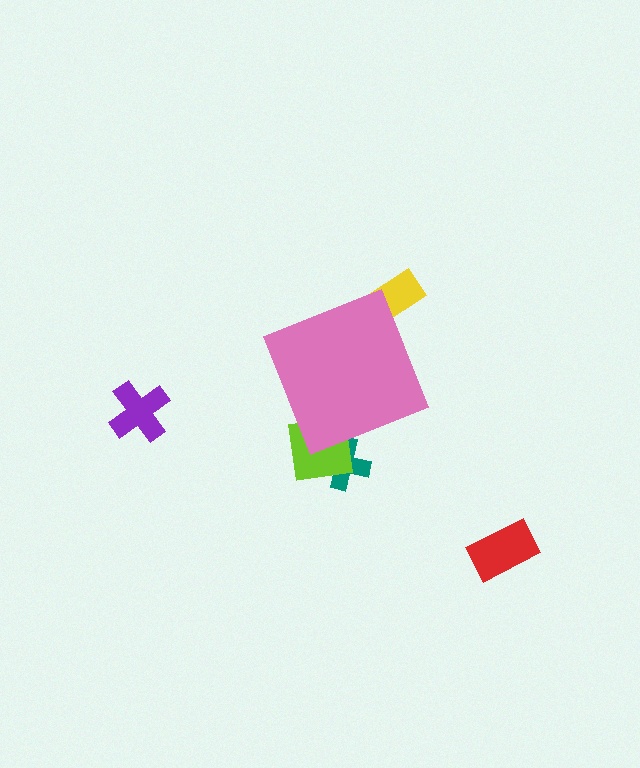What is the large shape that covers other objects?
A pink diamond.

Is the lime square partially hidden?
Yes, the lime square is partially hidden behind the pink diamond.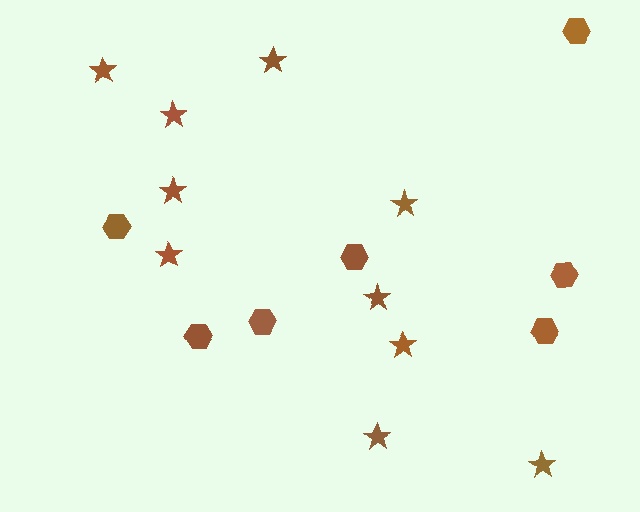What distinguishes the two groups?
There are 2 groups: one group of stars (10) and one group of hexagons (7).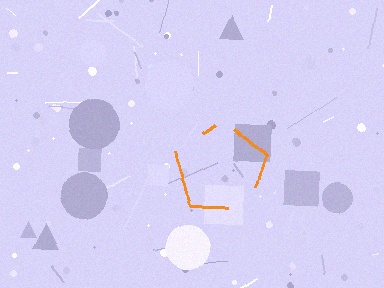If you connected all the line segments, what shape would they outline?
They would outline a pentagon.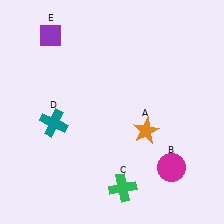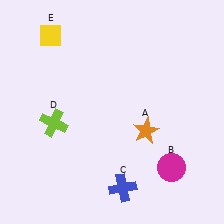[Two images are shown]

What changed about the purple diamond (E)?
In Image 1, E is purple. In Image 2, it changed to yellow.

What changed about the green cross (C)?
In Image 1, C is green. In Image 2, it changed to blue.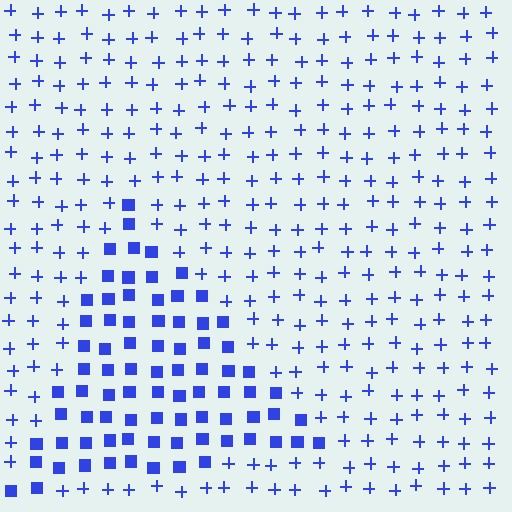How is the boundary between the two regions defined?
The boundary is defined by a change in element shape: squares inside vs. plus signs outside. All elements share the same color and spacing.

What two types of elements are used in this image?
The image uses squares inside the triangle region and plus signs outside it.